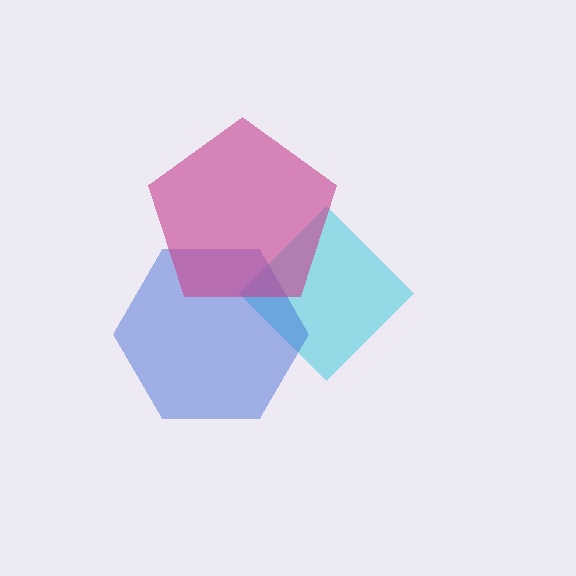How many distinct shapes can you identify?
There are 3 distinct shapes: a cyan diamond, a blue hexagon, a magenta pentagon.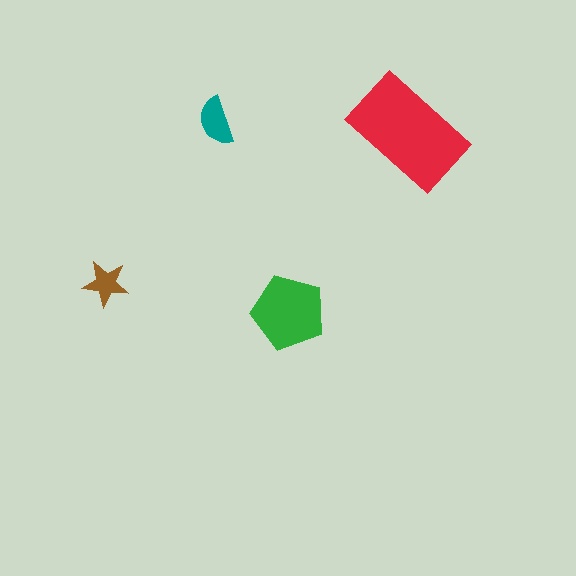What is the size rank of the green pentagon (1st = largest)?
2nd.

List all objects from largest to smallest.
The red rectangle, the green pentagon, the teal semicircle, the brown star.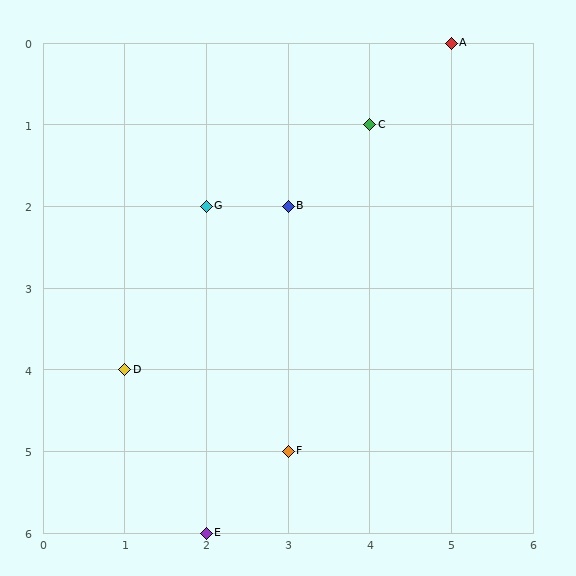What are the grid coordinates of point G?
Point G is at grid coordinates (2, 2).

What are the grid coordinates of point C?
Point C is at grid coordinates (4, 1).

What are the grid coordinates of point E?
Point E is at grid coordinates (2, 6).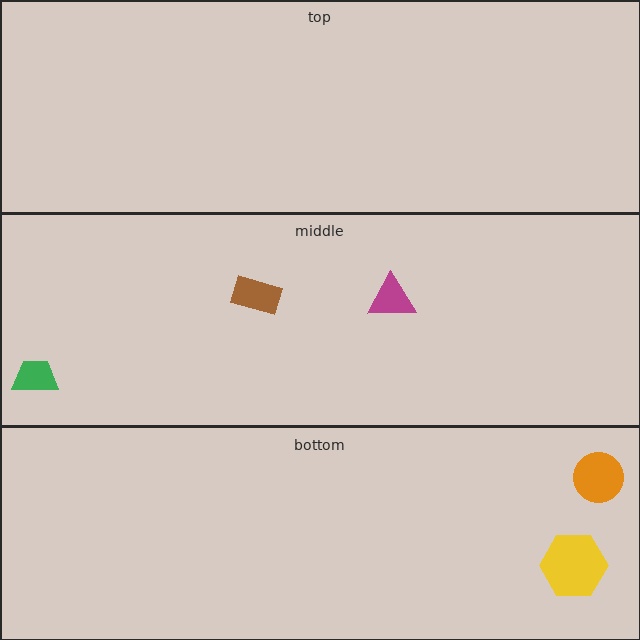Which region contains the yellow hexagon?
The bottom region.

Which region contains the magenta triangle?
The middle region.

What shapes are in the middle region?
The green trapezoid, the magenta triangle, the brown rectangle.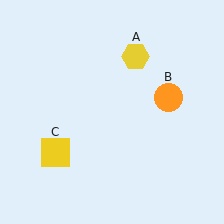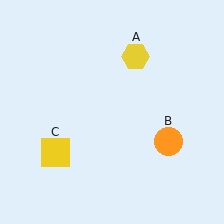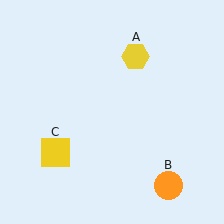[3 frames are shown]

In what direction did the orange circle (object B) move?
The orange circle (object B) moved down.